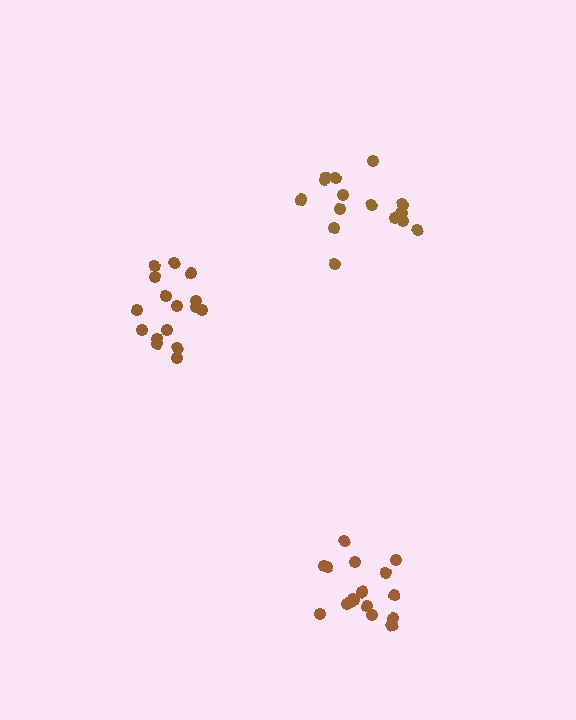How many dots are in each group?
Group 1: 16 dots, Group 2: 16 dots, Group 3: 15 dots (47 total).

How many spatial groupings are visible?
There are 3 spatial groupings.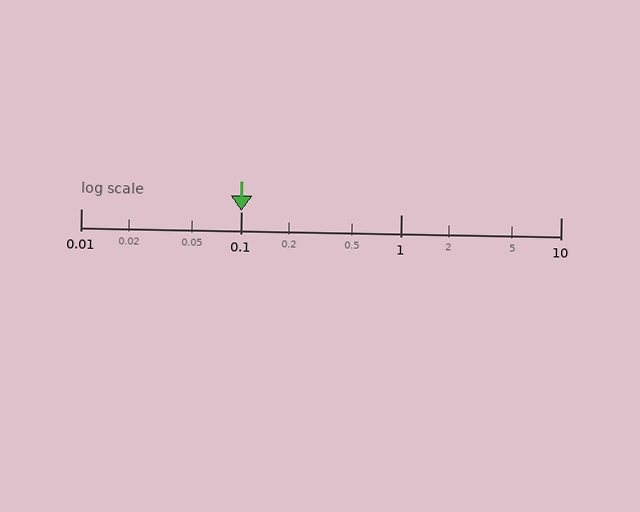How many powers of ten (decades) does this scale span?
The scale spans 3 decades, from 0.01 to 10.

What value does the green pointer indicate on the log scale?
The pointer indicates approximately 0.1.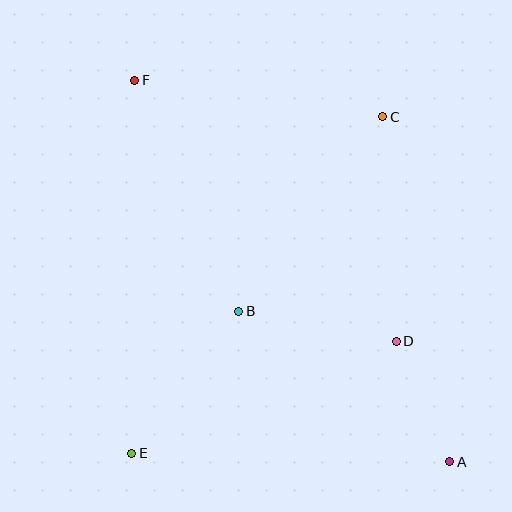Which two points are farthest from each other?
Points A and F are farthest from each other.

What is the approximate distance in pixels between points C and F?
The distance between C and F is approximately 251 pixels.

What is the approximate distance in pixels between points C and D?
The distance between C and D is approximately 225 pixels.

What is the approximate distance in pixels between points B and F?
The distance between B and F is approximately 253 pixels.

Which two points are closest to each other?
Points A and D are closest to each other.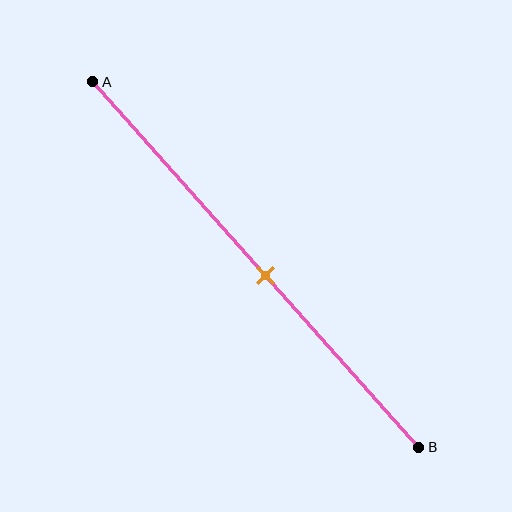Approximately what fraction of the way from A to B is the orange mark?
The orange mark is approximately 55% of the way from A to B.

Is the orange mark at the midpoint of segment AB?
Yes, the mark is approximately at the midpoint.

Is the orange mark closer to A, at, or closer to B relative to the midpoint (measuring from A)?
The orange mark is approximately at the midpoint of segment AB.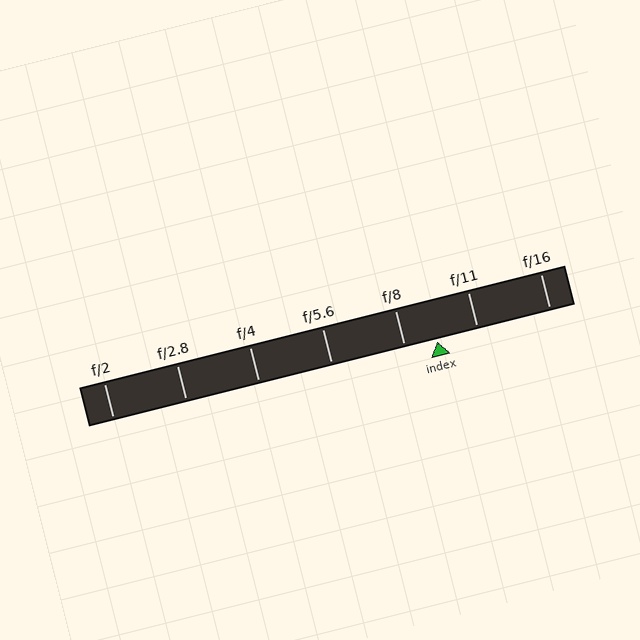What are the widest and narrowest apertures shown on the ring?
The widest aperture shown is f/2 and the narrowest is f/16.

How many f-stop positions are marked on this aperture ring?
There are 7 f-stop positions marked.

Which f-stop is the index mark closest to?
The index mark is closest to f/8.